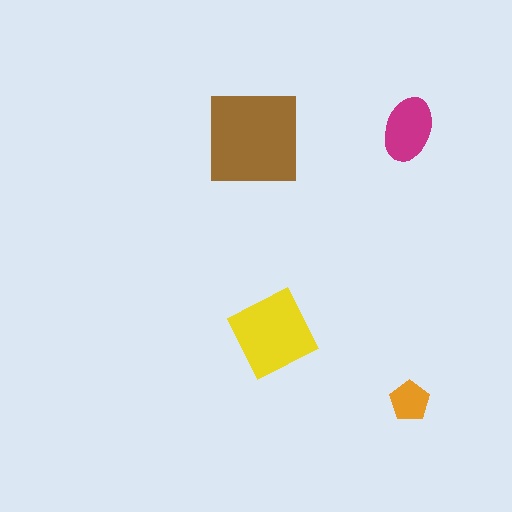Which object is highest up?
The magenta ellipse is topmost.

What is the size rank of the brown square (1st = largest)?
1st.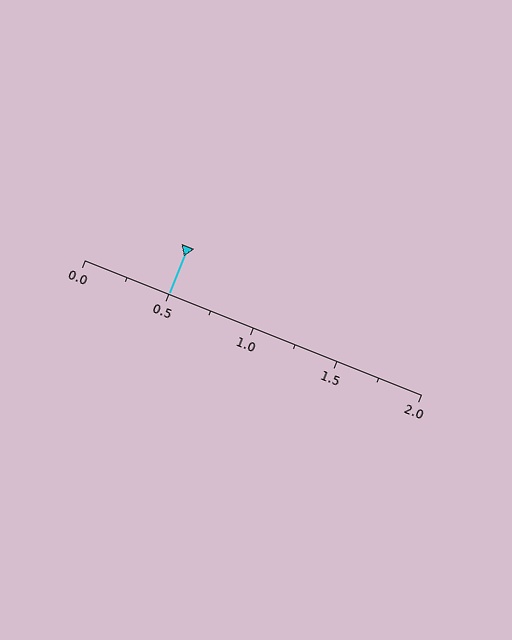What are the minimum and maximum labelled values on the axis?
The axis runs from 0.0 to 2.0.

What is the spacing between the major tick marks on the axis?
The major ticks are spaced 0.5 apart.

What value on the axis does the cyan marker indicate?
The marker indicates approximately 0.5.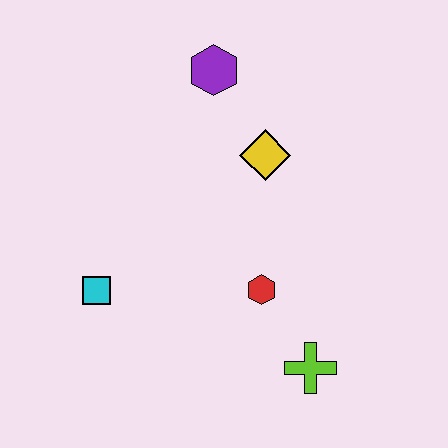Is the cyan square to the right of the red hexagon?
No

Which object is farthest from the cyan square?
The purple hexagon is farthest from the cyan square.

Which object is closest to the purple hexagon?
The yellow diamond is closest to the purple hexagon.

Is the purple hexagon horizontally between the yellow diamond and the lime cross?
No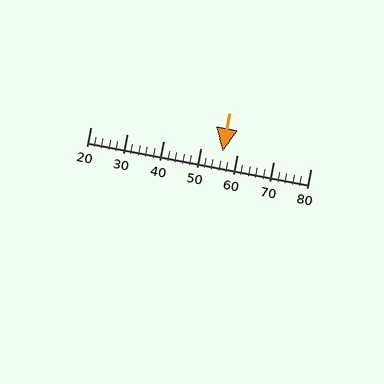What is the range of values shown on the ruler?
The ruler shows values from 20 to 80.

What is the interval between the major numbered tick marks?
The major tick marks are spaced 10 units apart.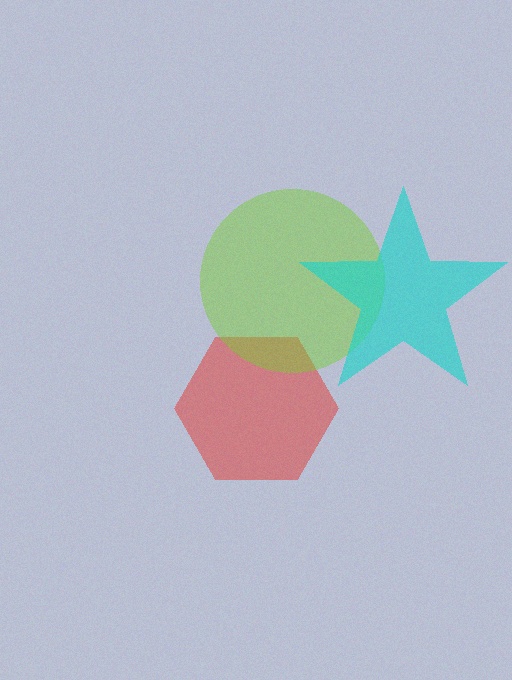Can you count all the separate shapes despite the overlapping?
Yes, there are 3 separate shapes.